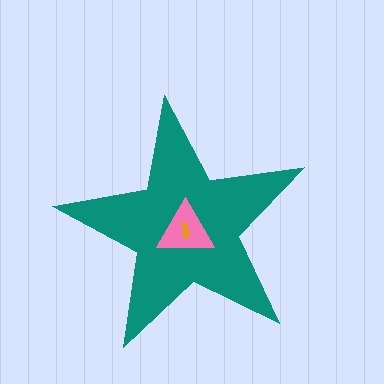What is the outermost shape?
The teal star.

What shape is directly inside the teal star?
The pink triangle.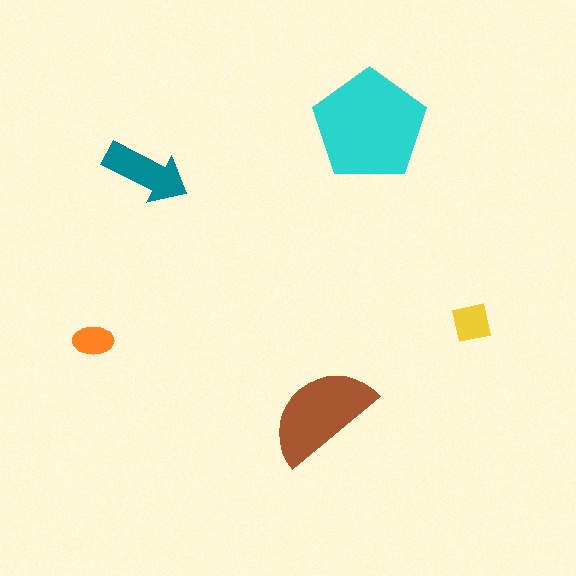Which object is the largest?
The cyan pentagon.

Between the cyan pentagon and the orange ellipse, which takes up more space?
The cyan pentagon.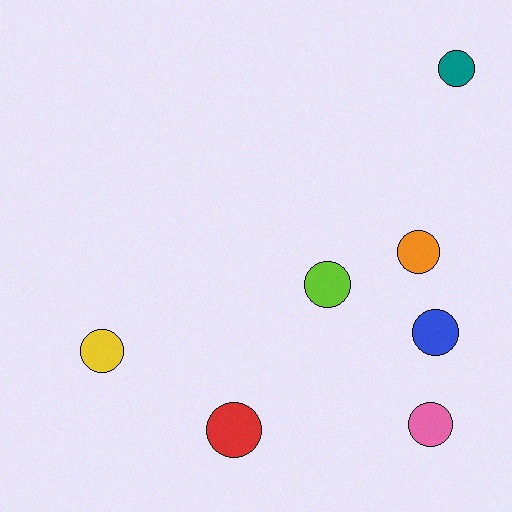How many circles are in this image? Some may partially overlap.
There are 7 circles.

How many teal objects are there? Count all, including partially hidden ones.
There is 1 teal object.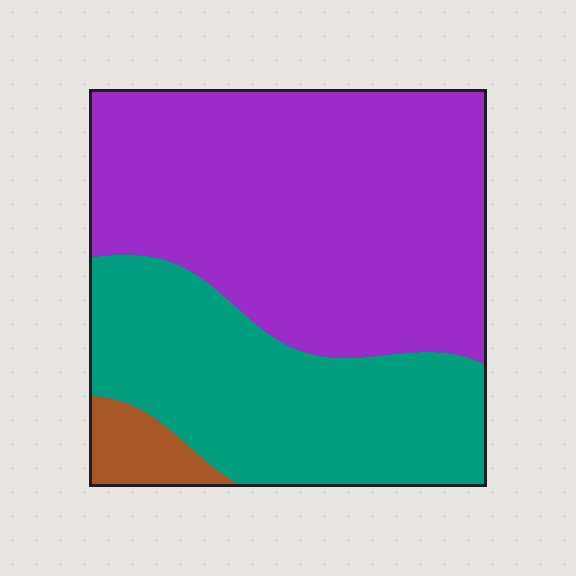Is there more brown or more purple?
Purple.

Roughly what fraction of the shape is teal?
Teal takes up about three eighths (3/8) of the shape.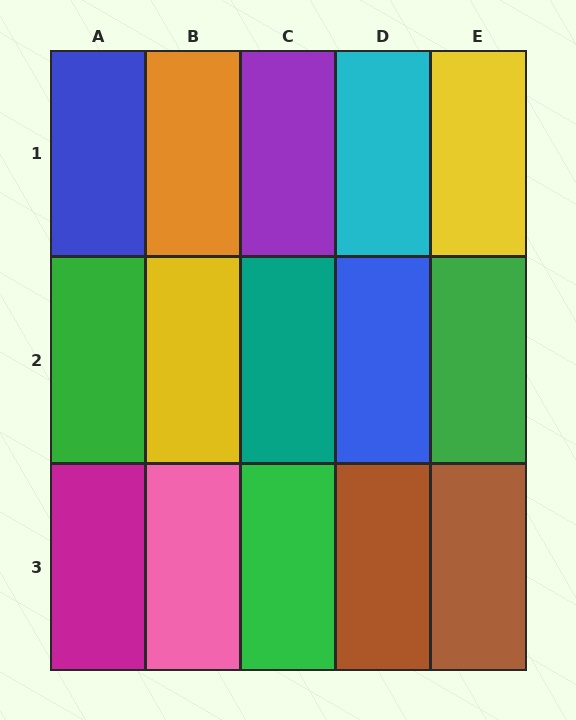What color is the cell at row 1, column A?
Blue.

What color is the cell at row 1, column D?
Cyan.